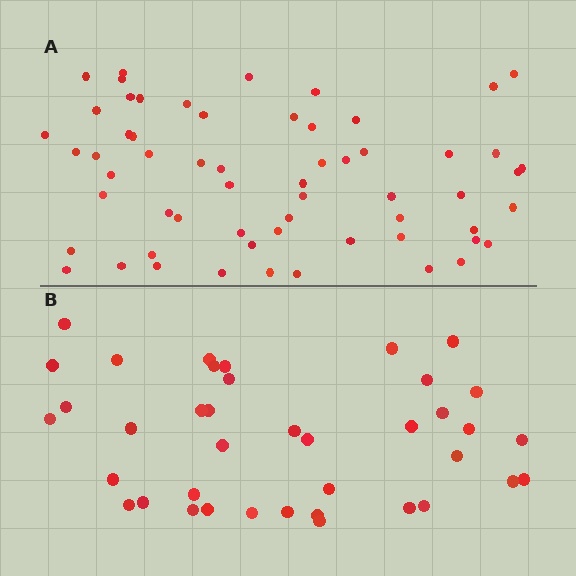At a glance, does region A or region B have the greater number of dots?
Region A (the top region) has more dots.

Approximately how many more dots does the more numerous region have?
Region A has approximately 20 more dots than region B.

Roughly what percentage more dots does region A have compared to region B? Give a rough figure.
About 55% more.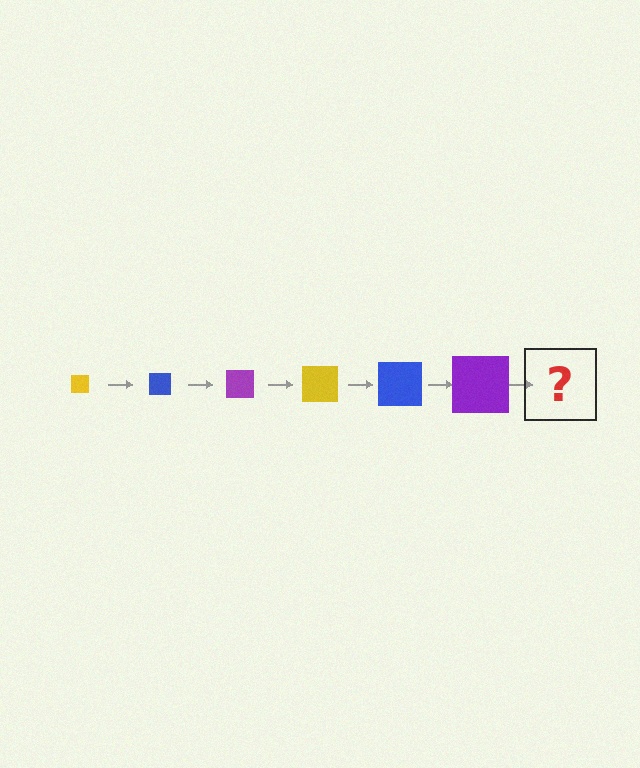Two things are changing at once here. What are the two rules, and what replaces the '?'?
The two rules are that the square grows larger each step and the color cycles through yellow, blue, and purple. The '?' should be a yellow square, larger than the previous one.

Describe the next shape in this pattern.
It should be a yellow square, larger than the previous one.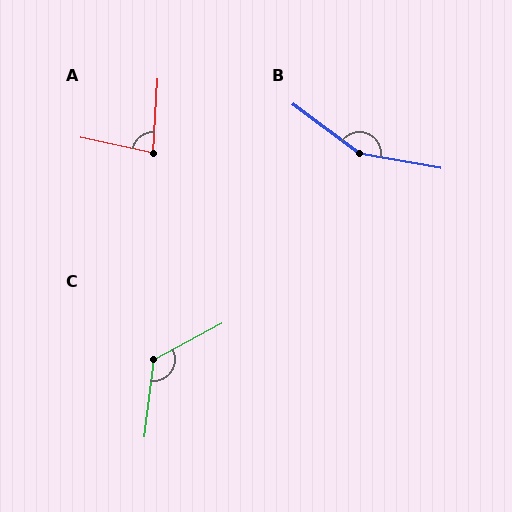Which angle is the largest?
B, at approximately 154 degrees.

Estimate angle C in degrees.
Approximately 125 degrees.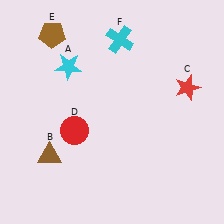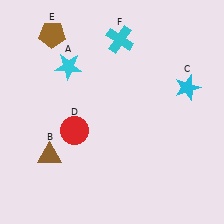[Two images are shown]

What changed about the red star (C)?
In Image 1, C is red. In Image 2, it changed to cyan.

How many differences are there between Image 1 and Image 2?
There is 1 difference between the two images.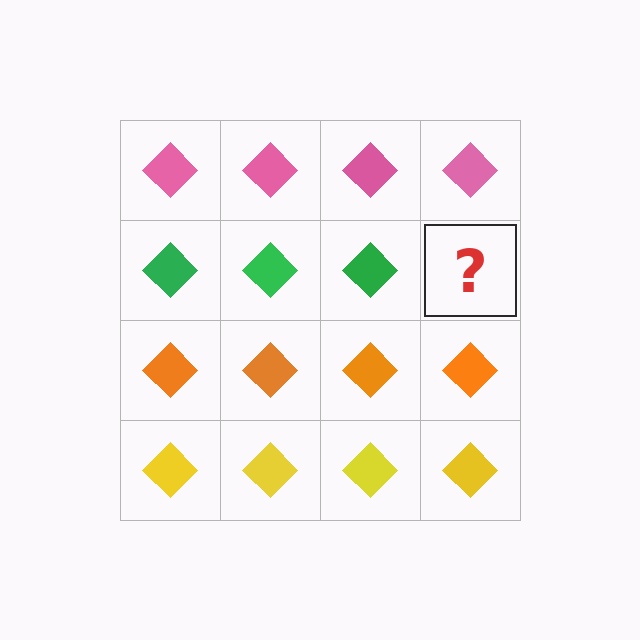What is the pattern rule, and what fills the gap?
The rule is that each row has a consistent color. The gap should be filled with a green diamond.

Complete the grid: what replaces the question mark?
The question mark should be replaced with a green diamond.